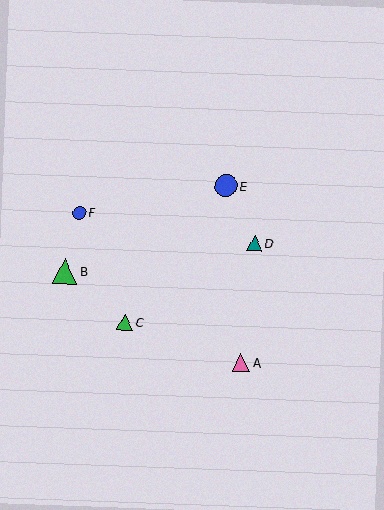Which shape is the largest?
The green triangle (labeled B) is the largest.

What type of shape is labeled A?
Shape A is a pink triangle.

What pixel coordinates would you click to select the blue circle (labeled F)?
Click at (79, 213) to select the blue circle F.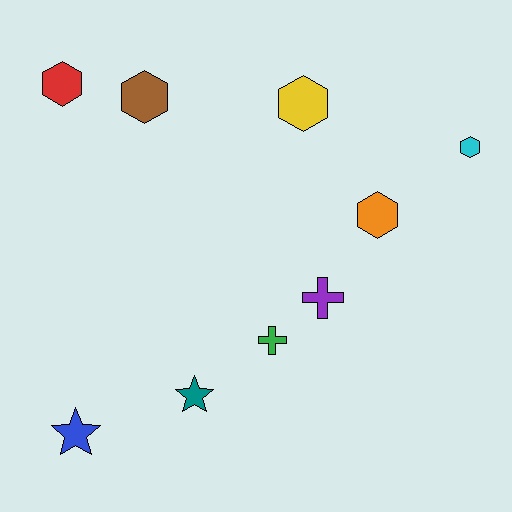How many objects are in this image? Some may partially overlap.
There are 9 objects.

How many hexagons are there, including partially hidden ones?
There are 5 hexagons.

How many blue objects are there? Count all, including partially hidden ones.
There is 1 blue object.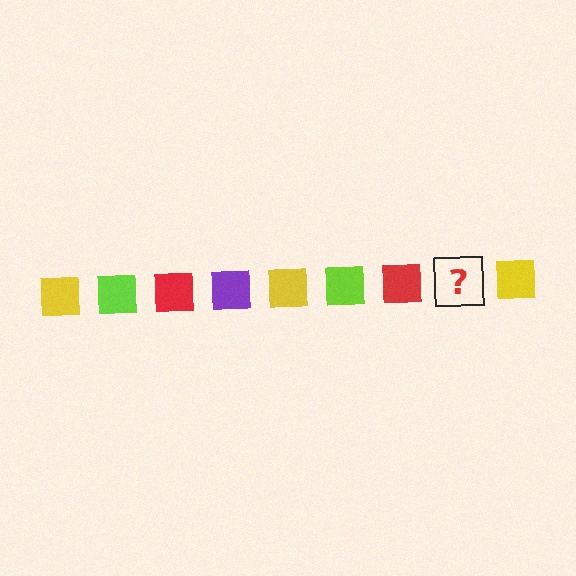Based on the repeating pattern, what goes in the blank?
The blank should be a purple square.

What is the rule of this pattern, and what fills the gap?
The rule is that the pattern cycles through yellow, lime, red, purple squares. The gap should be filled with a purple square.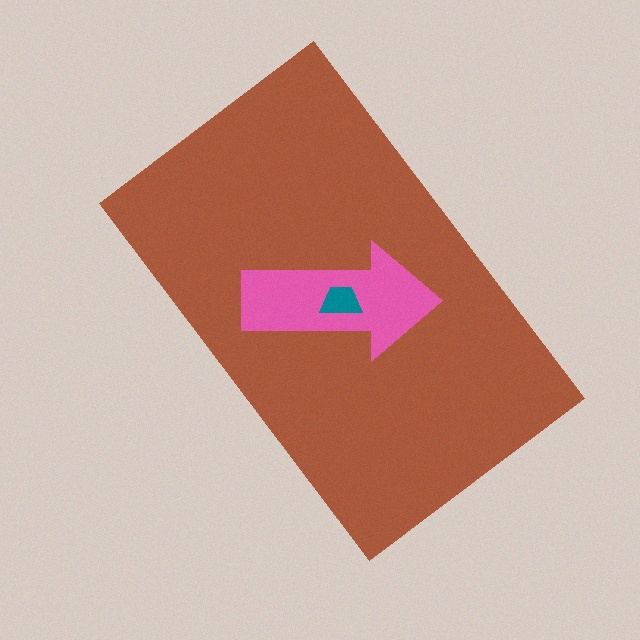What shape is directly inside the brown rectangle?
The pink arrow.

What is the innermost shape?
The teal trapezoid.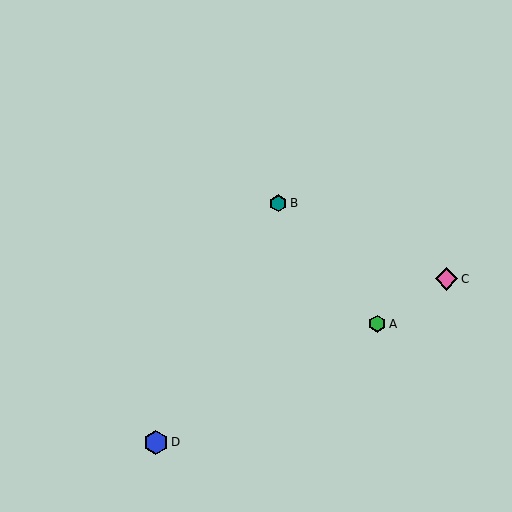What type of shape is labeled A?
Shape A is a green hexagon.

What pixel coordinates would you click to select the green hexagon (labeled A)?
Click at (377, 324) to select the green hexagon A.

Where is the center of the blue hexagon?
The center of the blue hexagon is at (156, 442).